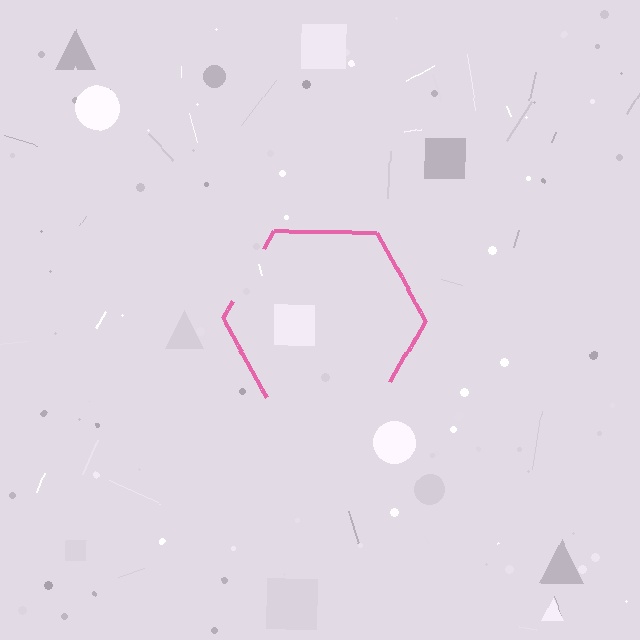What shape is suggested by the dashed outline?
The dashed outline suggests a hexagon.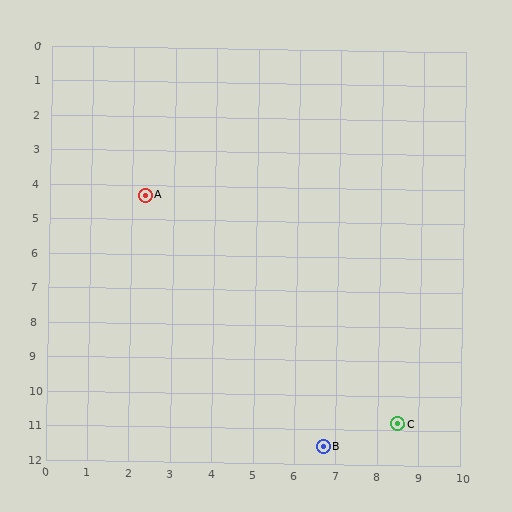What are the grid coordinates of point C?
Point C is at approximately (8.5, 10.8).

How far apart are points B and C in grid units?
Points B and C are about 1.9 grid units apart.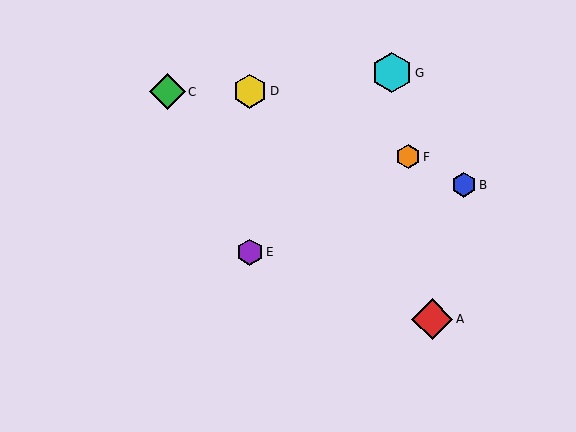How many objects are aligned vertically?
2 objects (D, E) are aligned vertically.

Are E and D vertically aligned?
Yes, both are at x≈250.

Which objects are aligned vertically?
Objects D, E are aligned vertically.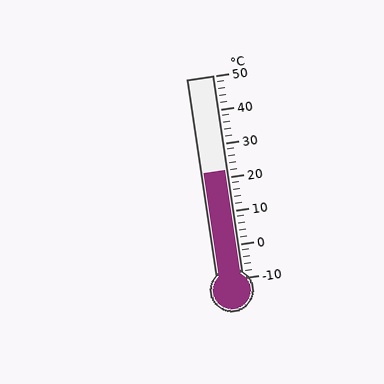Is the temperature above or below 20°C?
The temperature is above 20°C.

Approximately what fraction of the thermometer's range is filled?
The thermometer is filled to approximately 55% of its range.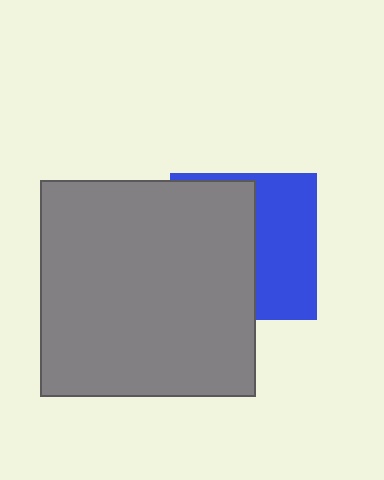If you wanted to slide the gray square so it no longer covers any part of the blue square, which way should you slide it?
Slide it left — that is the most direct way to separate the two shapes.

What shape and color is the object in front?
The object in front is a gray square.